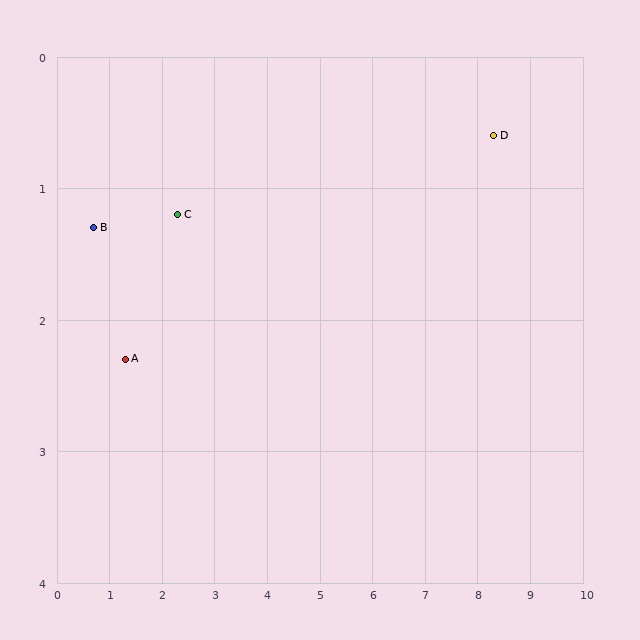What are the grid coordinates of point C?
Point C is at approximately (2.3, 1.2).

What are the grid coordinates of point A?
Point A is at approximately (1.3, 2.3).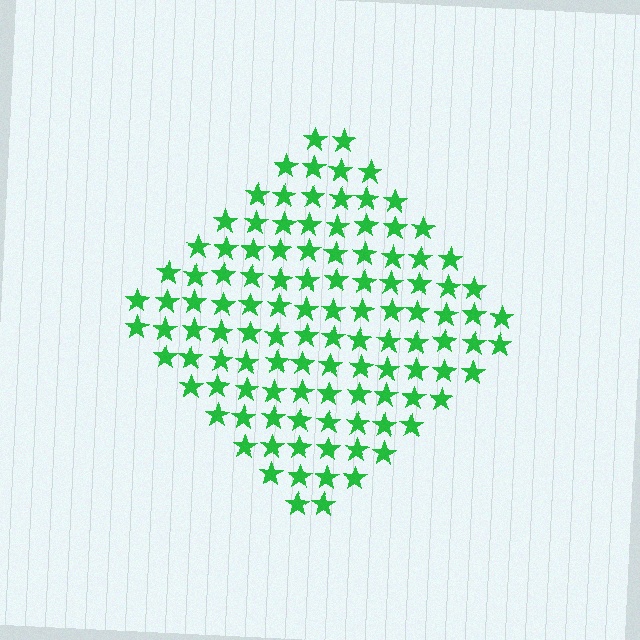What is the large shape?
The large shape is a diamond.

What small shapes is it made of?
It is made of small stars.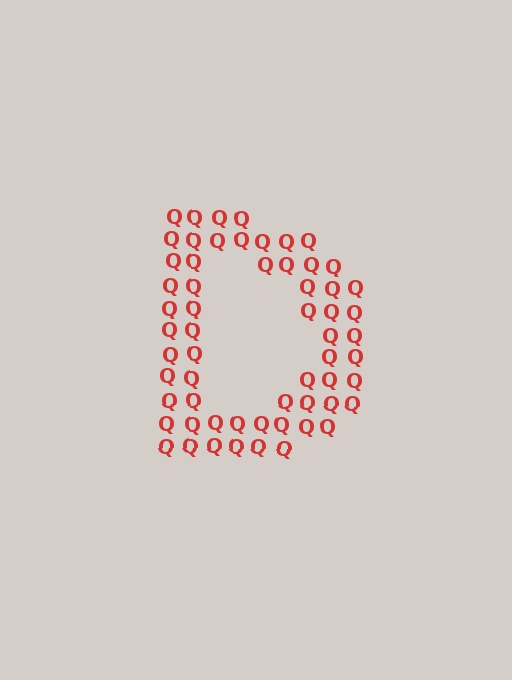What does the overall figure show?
The overall figure shows the letter D.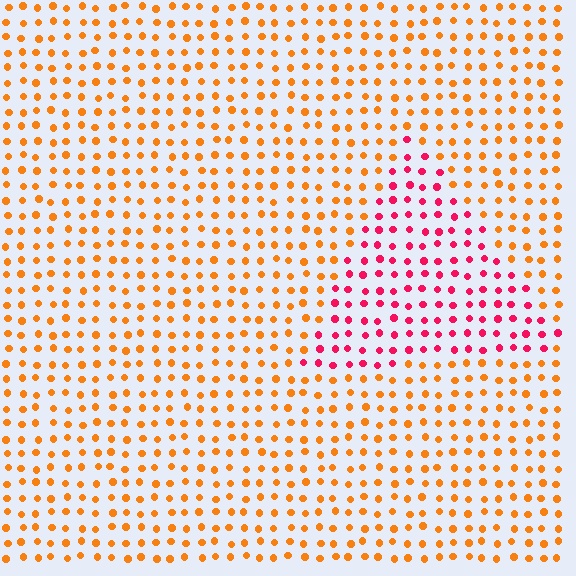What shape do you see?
I see a triangle.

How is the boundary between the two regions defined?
The boundary is defined purely by a slight shift in hue (about 50 degrees). Spacing, size, and orientation are identical on both sides.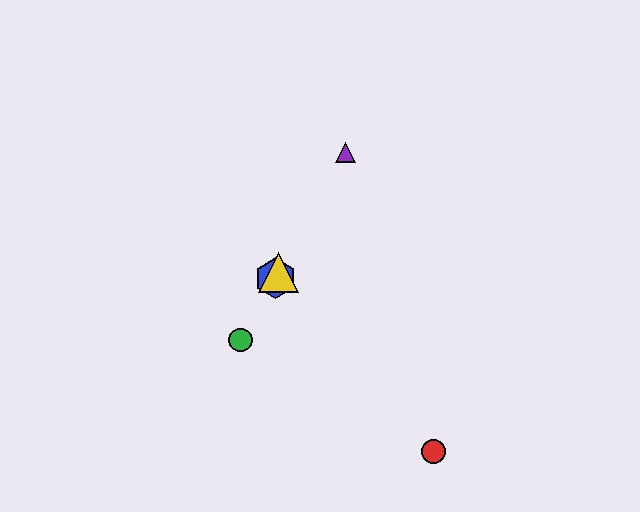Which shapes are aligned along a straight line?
The blue hexagon, the green circle, the yellow triangle, the purple triangle are aligned along a straight line.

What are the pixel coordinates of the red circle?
The red circle is at (433, 451).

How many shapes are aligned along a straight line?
4 shapes (the blue hexagon, the green circle, the yellow triangle, the purple triangle) are aligned along a straight line.